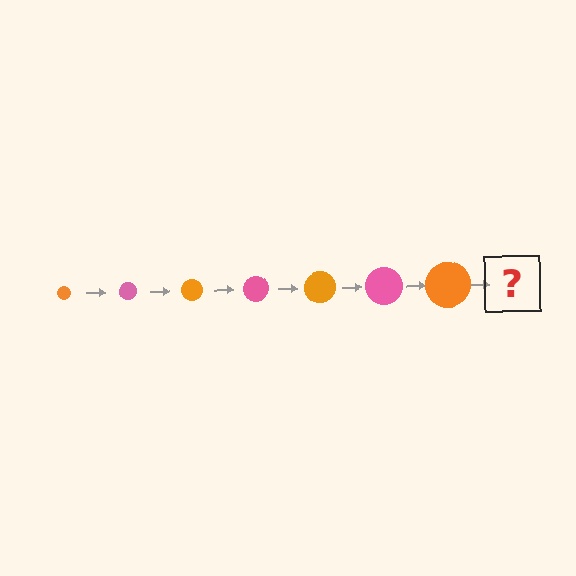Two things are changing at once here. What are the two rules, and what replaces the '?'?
The two rules are that the circle grows larger each step and the color cycles through orange and pink. The '?' should be a pink circle, larger than the previous one.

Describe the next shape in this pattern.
It should be a pink circle, larger than the previous one.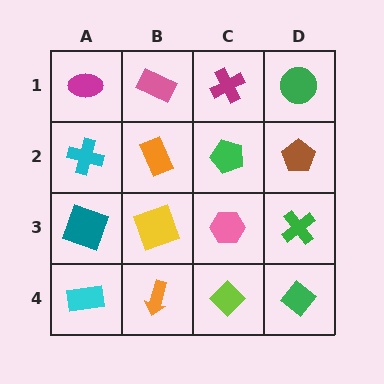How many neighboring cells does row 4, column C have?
3.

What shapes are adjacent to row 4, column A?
A teal square (row 3, column A), an orange arrow (row 4, column B).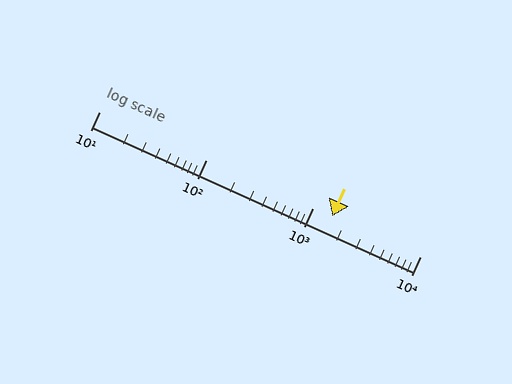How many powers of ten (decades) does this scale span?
The scale spans 3 decades, from 10 to 10000.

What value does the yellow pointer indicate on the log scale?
The pointer indicates approximately 1500.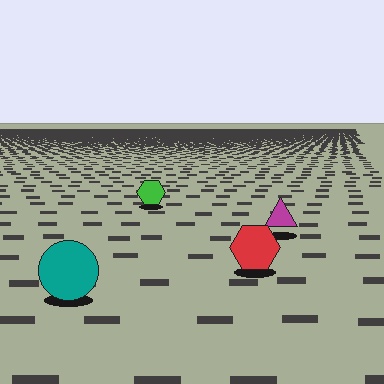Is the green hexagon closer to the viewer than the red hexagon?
No. The red hexagon is closer — you can tell from the texture gradient: the ground texture is coarser near it.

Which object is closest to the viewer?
The teal circle is closest. The texture marks near it are larger and more spread out.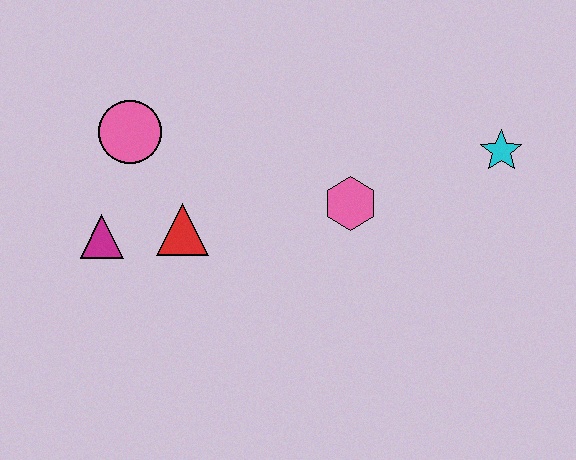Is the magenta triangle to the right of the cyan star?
No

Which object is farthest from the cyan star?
The magenta triangle is farthest from the cyan star.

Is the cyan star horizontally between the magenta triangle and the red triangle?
No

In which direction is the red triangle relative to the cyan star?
The red triangle is to the left of the cyan star.